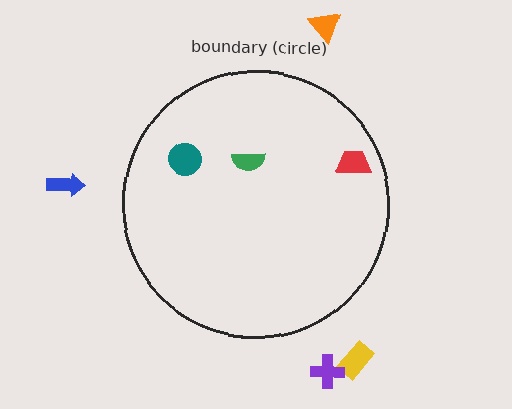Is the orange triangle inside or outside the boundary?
Outside.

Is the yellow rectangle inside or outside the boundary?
Outside.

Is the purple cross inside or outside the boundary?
Outside.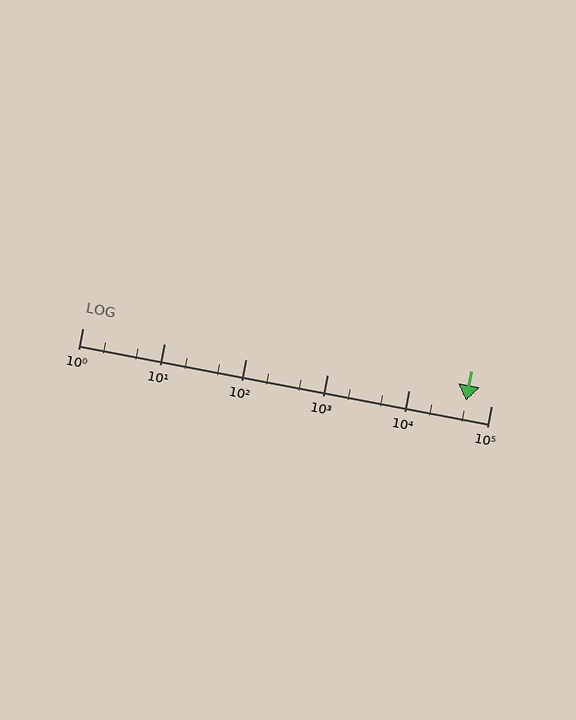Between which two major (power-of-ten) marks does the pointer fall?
The pointer is between 10000 and 100000.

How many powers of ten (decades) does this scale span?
The scale spans 5 decades, from 1 to 100000.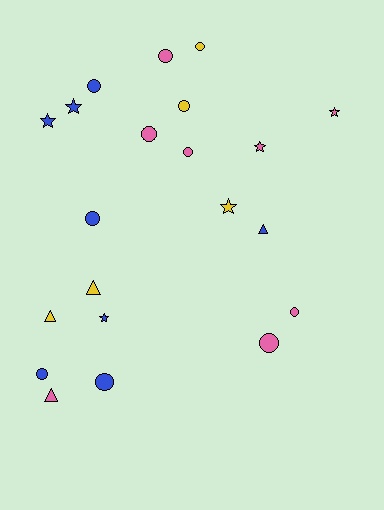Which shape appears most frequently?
Circle, with 11 objects.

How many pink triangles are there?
There is 1 pink triangle.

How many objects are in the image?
There are 21 objects.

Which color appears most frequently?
Pink, with 8 objects.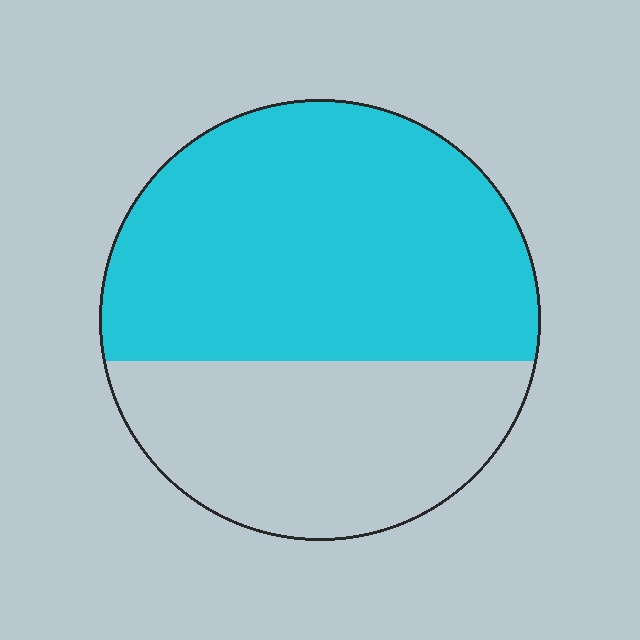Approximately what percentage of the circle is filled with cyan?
Approximately 60%.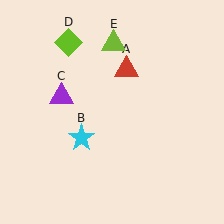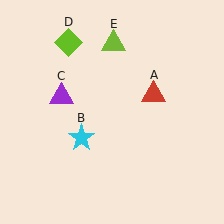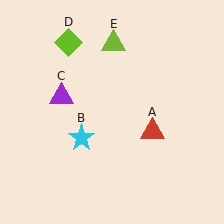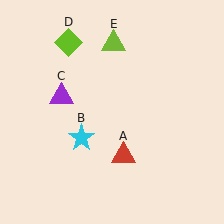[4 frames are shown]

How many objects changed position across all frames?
1 object changed position: red triangle (object A).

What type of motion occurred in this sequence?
The red triangle (object A) rotated clockwise around the center of the scene.